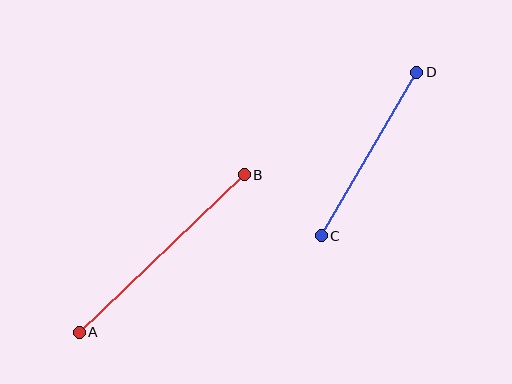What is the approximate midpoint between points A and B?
The midpoint is at approximately (162, 254) pixels.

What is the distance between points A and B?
The distance is approximately 228 pixels.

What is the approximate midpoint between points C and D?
The midpoint is at approximately (369, 154) pixels.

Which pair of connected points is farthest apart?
Points A and B are farthest apart.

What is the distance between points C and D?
The distance is approximately 189 pixels.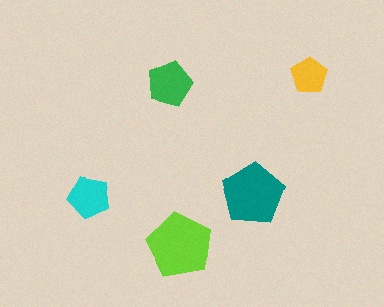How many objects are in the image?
There are 5 objects in the image.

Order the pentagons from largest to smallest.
the lime one, the teal one, the green one, the cyan one, the yellow one.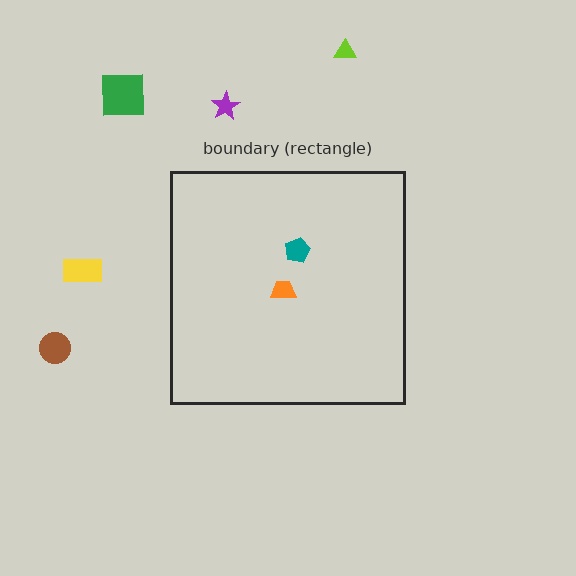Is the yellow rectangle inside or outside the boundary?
Outside.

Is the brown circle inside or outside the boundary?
Outside.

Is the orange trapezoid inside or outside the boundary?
Inside.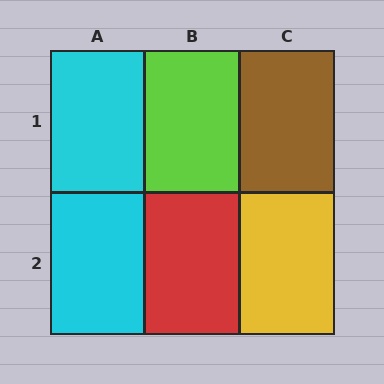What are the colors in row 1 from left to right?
Cyan, lime, brown.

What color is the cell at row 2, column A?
Cyan.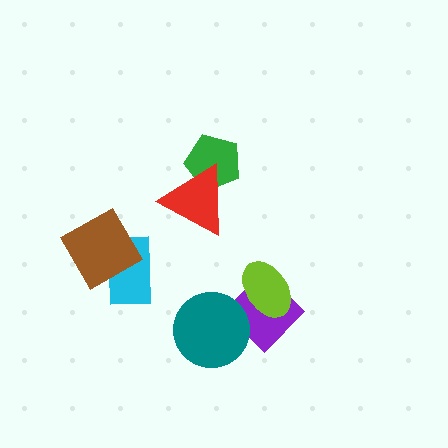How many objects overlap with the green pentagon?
1 object overlaps with the green pentagon.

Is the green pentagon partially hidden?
Yes, it is partially covered by another shape.